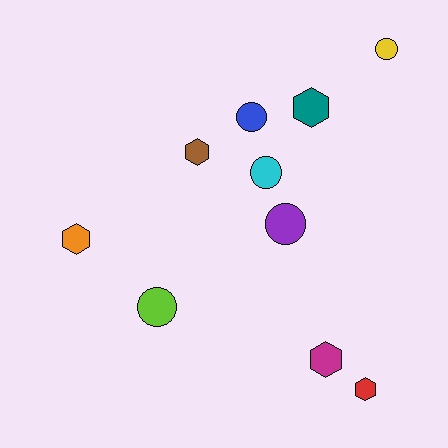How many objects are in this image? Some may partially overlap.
There are 10 objects.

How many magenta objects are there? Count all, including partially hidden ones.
There is 1 magenta object.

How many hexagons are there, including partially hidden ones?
There are 5 hexagons.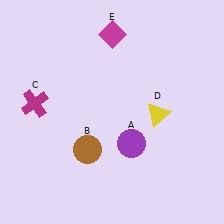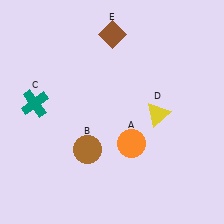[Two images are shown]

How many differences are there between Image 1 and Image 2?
There are 3 differences between the two images.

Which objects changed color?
A changed from purple to orange. C changed from magenta to teal. E changed from magenta to brown.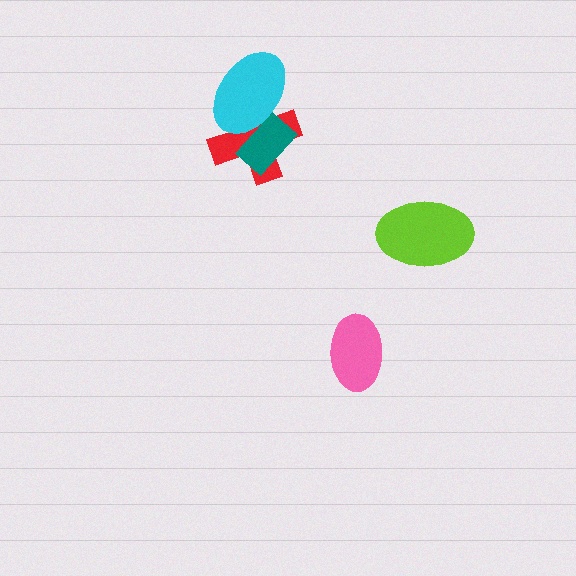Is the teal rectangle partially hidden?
Yes, it is partially covered by another shape.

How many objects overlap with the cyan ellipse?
2 objects overlap with the cyan ellipse.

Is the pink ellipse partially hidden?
No, no other shape covers it.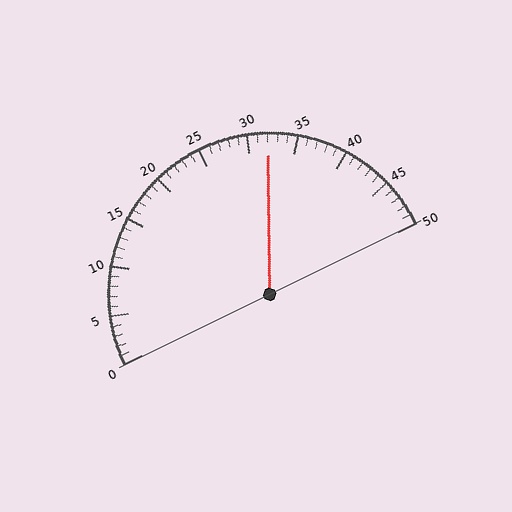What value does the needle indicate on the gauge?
The needle indicates approximately 32.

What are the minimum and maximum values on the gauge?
The gauge ranges from 0 to 50.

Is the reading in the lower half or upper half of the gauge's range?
The reading is in the upper half of the range (0 to 50).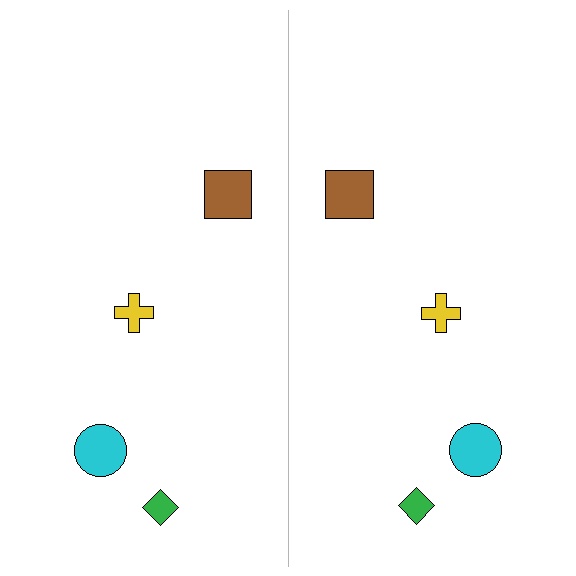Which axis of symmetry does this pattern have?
The pattern has a vertical axis of symmetry running through the center of the image.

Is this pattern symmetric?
Yes, this pattern has bilateral (reflection) symmetry.